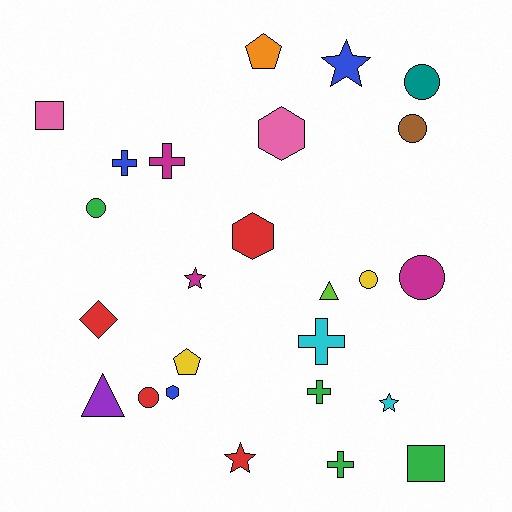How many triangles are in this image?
There are 2 triangles.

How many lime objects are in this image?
There is 1 lime object.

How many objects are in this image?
There are 25 objects.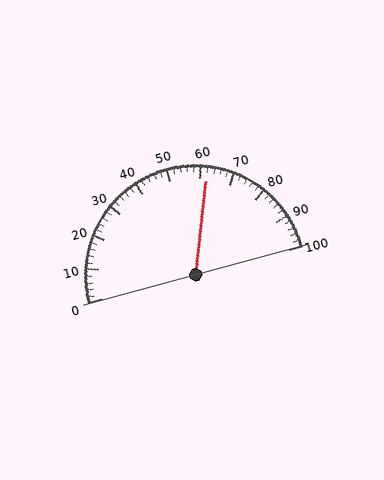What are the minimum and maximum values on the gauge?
The gauge ranges from 0 to 100.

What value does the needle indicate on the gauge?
The needle indicates approximately 62.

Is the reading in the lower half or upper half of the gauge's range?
The reading is in the upper half of the range (0 to 100).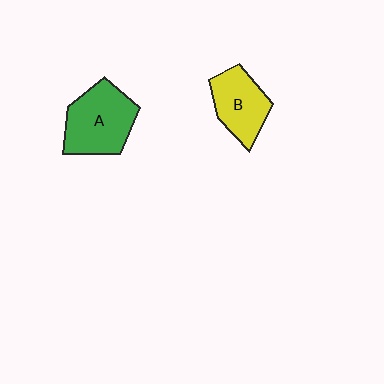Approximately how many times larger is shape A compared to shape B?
Approximately 1.3 times.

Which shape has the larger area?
Shape A (green).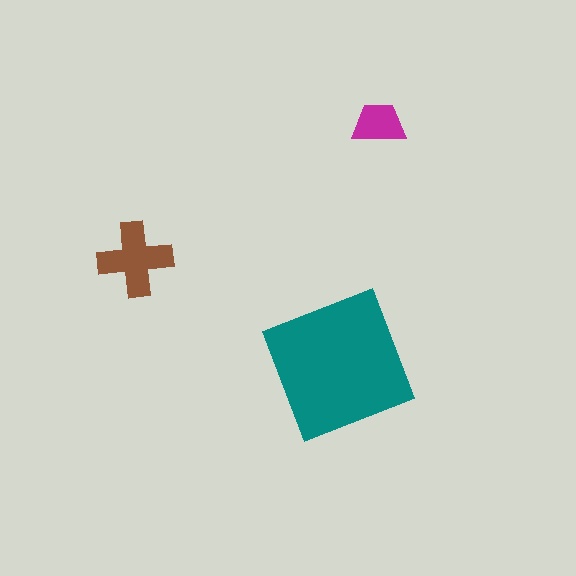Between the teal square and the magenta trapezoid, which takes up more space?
The teal square.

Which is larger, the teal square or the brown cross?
The teal square.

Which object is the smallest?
The magenta trapezoid.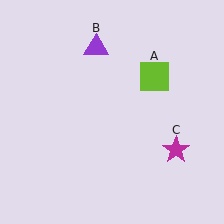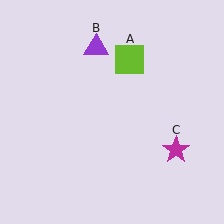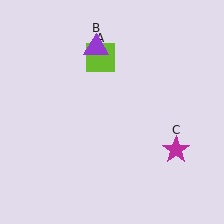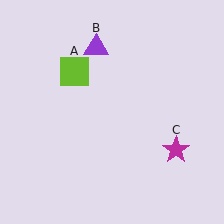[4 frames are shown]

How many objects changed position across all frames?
1 object changed position: lime square (object A).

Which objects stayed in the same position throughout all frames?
Purple triangle (object B) and magenta star (object C) remained stationary.